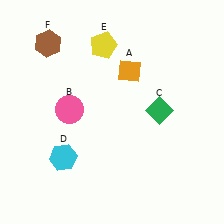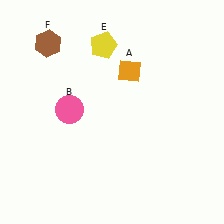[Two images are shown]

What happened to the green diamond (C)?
The green diamond (C) was removed in Image 2. It was in the top-right area of Image 1.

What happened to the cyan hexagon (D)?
The cyan hexagon (D) was removed in Image 2. It was in the bottom-left area of Image 1.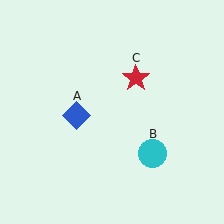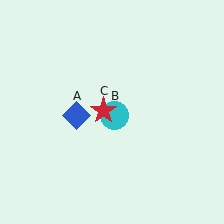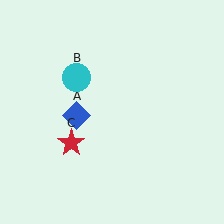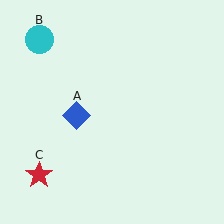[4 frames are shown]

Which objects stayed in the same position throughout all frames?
Blue diamond (object A) remained stationary.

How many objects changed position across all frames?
2 objects changed position: cyan circle (object B), red star (object C).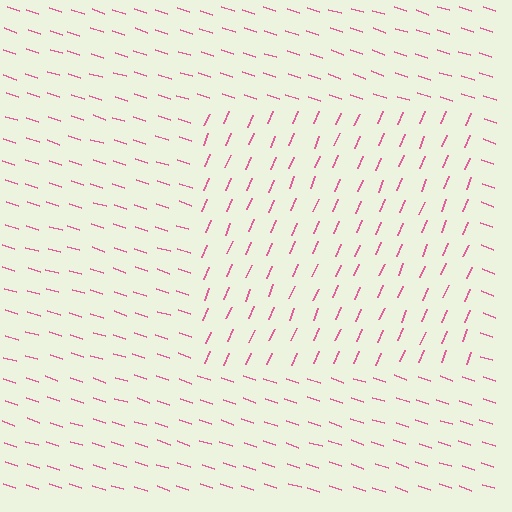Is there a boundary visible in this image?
Yes, there is a texture boundary formed by a change in line orientation.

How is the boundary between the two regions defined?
The boundary is defined purely by a change in line orientation (approximately 85 degrees difference). All lines are the same color and thickness.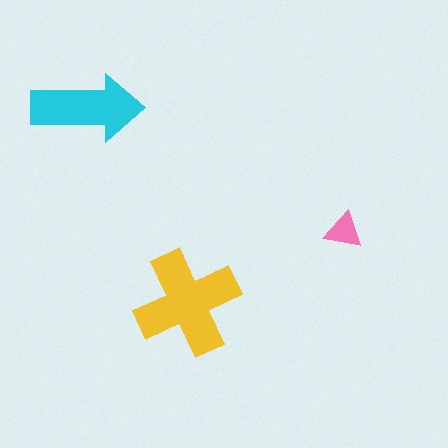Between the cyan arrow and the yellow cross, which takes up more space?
The yellow cross.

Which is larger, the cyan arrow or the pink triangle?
The cyan arrow.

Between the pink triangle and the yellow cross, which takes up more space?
The yellow cross.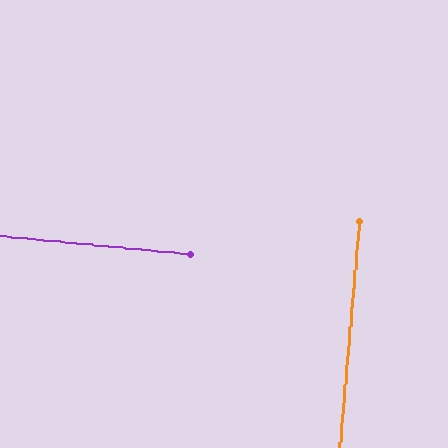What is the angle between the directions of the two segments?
Approximately 89 degrees.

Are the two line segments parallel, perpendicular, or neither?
Perpendicular — they meet at approximately 89°.